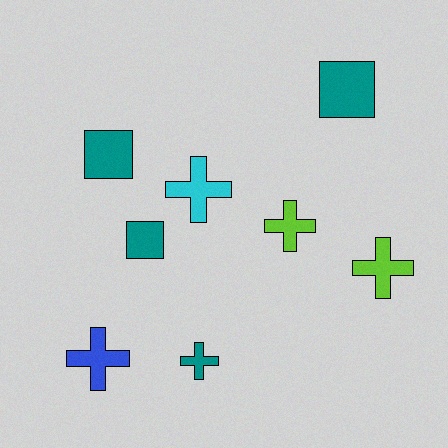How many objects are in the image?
There are 8 objects.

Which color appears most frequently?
Teal, with 4 objects.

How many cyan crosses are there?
There is 1 cyan cross.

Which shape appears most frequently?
Cross, with 5 objects.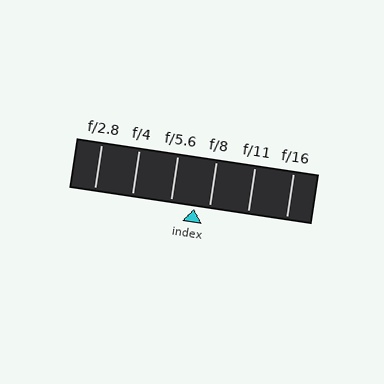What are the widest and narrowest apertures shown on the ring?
The widest aperture shown is f/2.8 and the narrowest is f/16.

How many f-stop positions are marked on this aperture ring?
There are 6 f-stop positions marked.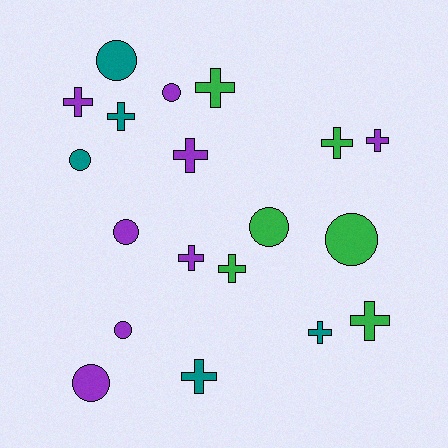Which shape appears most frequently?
Cross, with 11 objects.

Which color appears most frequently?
Purple, with 8 objects.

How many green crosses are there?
There are 4 green crosses.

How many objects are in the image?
There are 19 objects.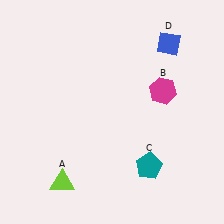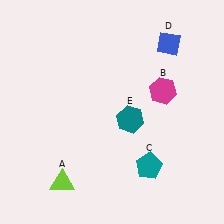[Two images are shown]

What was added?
A teal hexagon (E) was added in Image 2.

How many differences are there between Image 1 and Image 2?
There is 1 difference between the two images.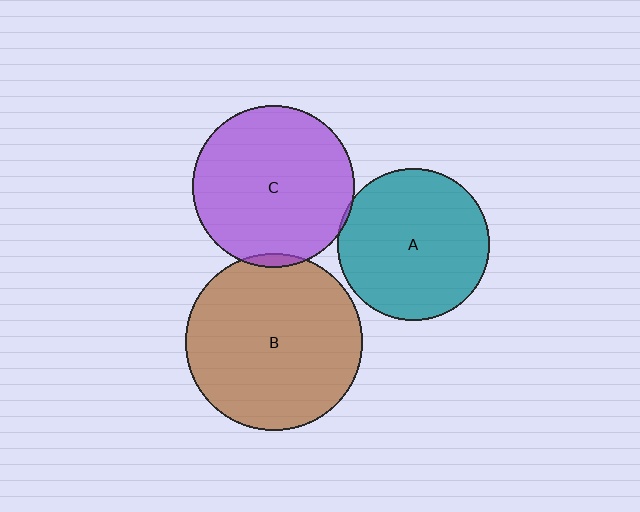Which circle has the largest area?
Circle B (brown).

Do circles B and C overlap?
Yes.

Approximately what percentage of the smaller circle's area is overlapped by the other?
Approximately 5%.